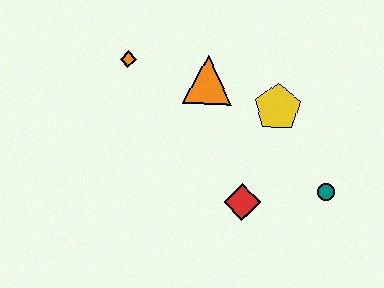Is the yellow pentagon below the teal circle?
No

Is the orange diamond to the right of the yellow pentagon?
No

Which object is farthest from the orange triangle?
The teal circle is farthest from the orange triangle.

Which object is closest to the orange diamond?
The orange triangle is closest to the orange diamond.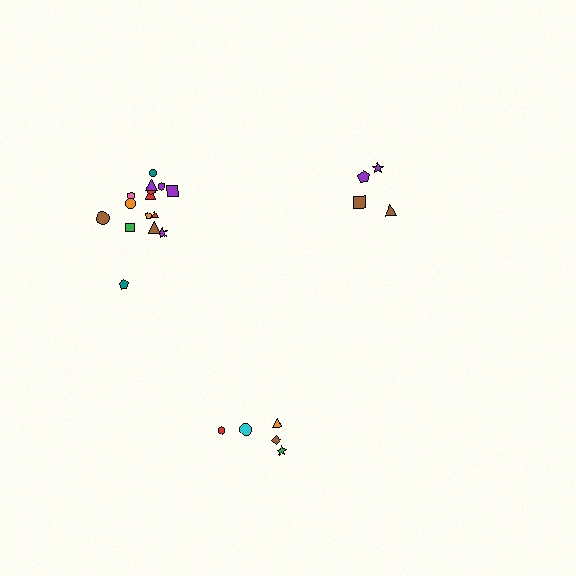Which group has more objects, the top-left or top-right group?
The top-left group.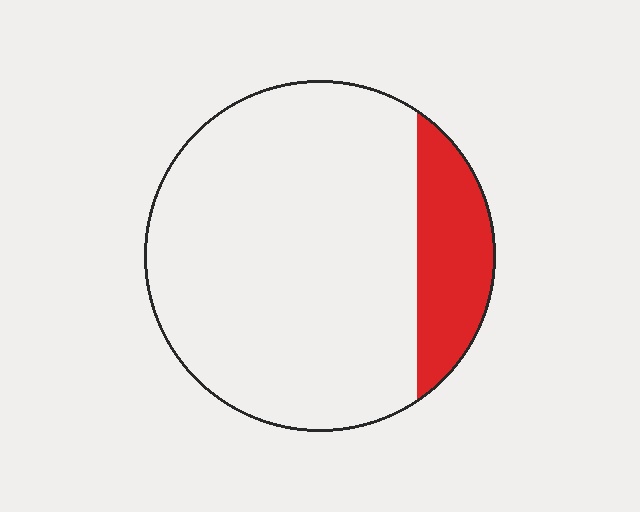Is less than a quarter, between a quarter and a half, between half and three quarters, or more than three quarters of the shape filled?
Less than a quarter.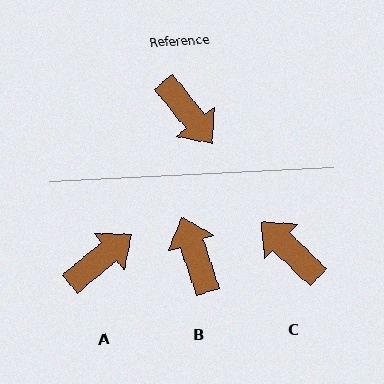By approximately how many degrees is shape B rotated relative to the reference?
Approximately 161 degrees counter-clockwise.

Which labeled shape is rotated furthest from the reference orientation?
C, about 172 degrees away.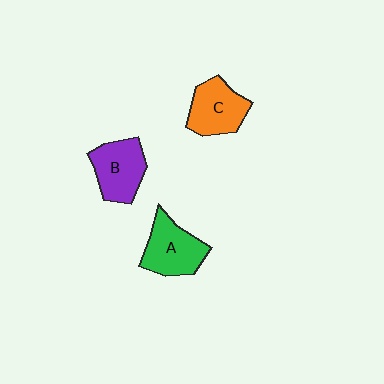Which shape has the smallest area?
Shape C (orange).